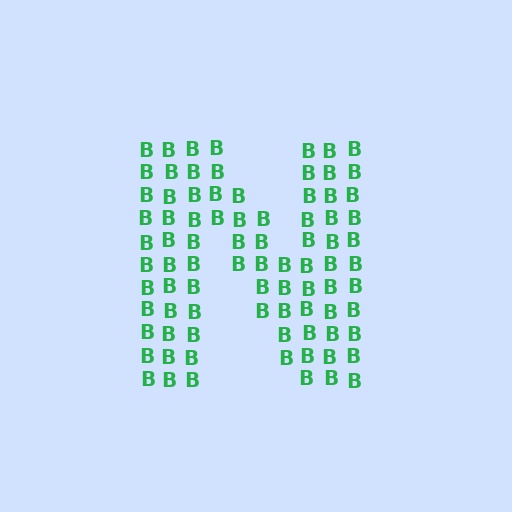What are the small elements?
The small elements are letter B's.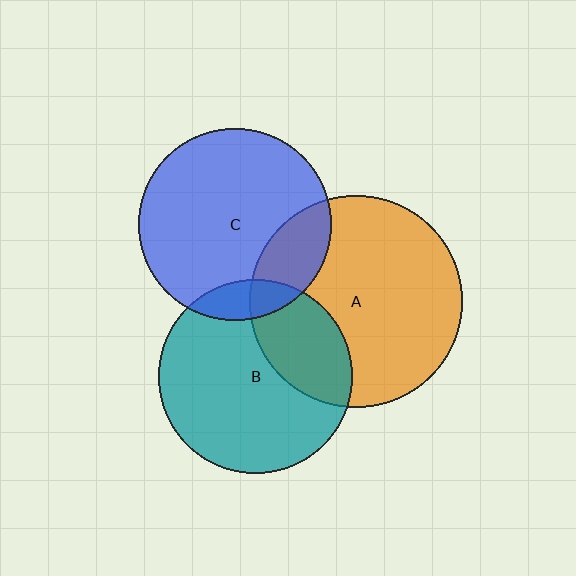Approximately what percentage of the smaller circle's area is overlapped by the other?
Approximately 10%.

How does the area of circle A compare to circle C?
Approximately 1.2 times.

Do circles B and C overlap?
Yes.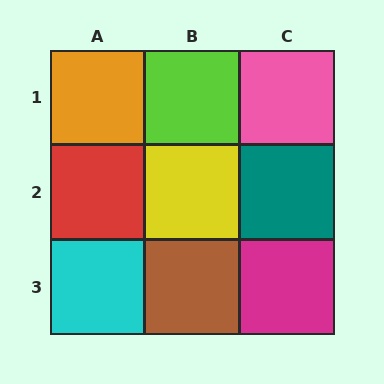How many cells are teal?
1 cell is teal.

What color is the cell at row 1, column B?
Lime.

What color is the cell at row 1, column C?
Pink.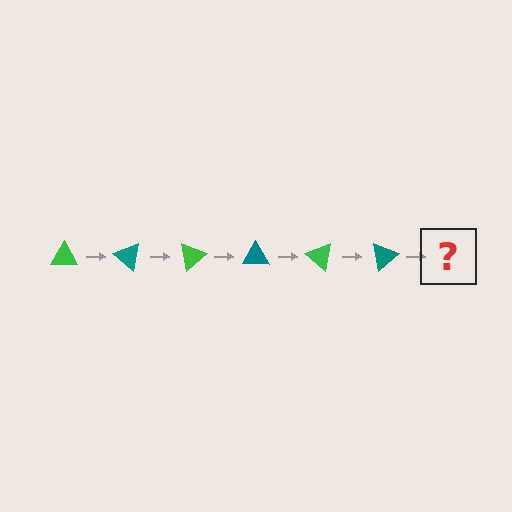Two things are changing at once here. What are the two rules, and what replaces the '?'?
The two rules are that it rotates 40 degrees each step and the color cycles through green and teal. The '?' should be a green triangle, rotated 240 degrees from the start.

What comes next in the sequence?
The next element should be a green triangle, rotated 240 degrees from the start.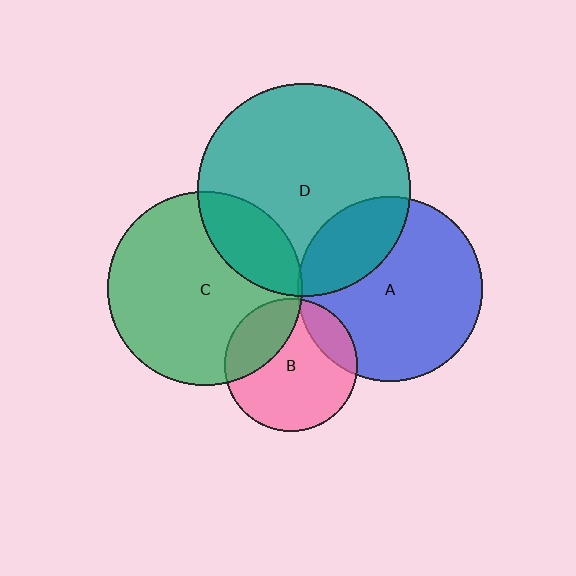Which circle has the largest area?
Circle D (teal).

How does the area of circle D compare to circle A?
Approximately 1.3 times.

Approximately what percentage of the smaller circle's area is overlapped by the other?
Approximately 25%.